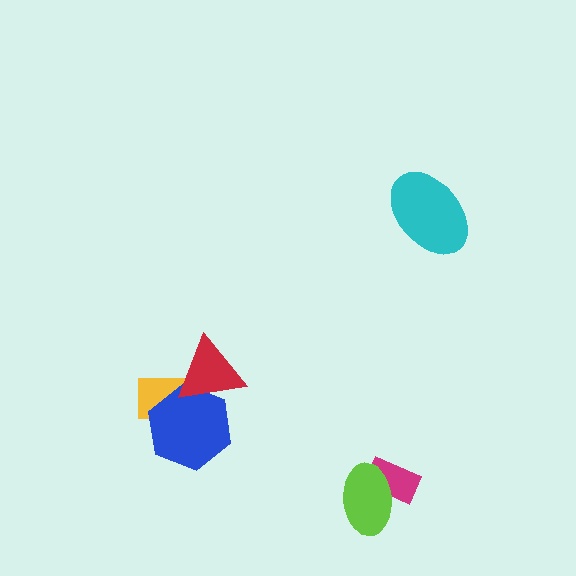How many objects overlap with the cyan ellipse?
0 objects overlap with the cyan ellipse.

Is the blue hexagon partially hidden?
Yes, it is partially covered by another shape.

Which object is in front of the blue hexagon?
The red triangle is in front of the blue hexagon.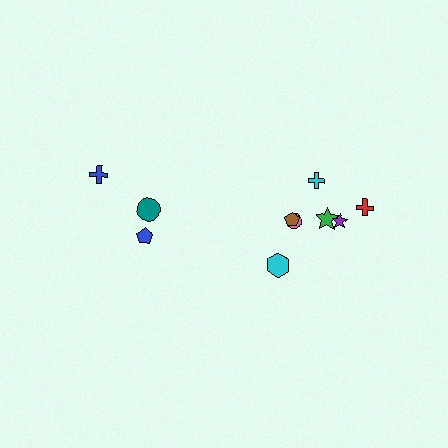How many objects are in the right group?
There are 7 objects.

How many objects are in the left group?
There are 3 objects.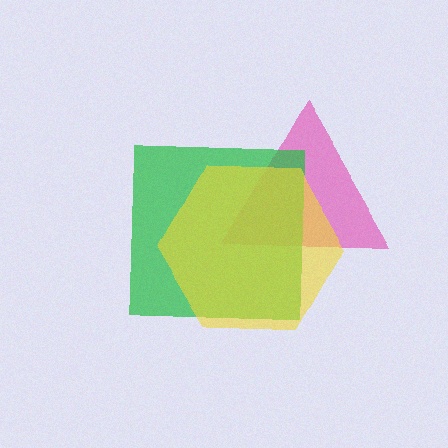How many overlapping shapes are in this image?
There are 3 overlapping shapes in the image.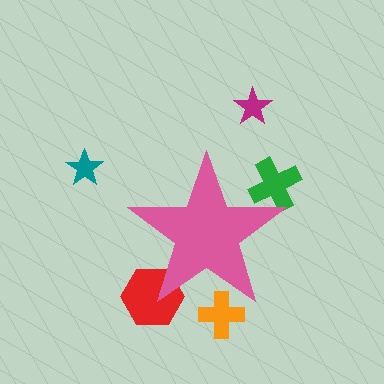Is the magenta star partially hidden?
No, the magenta star is fully visible.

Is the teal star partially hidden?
No, the teal star is fully visible.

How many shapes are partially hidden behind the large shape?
3 shapes are partially hidden.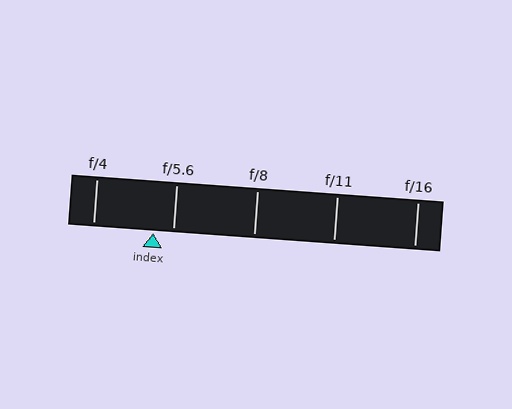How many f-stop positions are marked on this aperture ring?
There are 5 f-stop positions marked.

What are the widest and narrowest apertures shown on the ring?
The widest aperture shown is f/4 and the narrowest is f/16.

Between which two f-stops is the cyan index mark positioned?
The index mark is between f/4 and f/5.6.